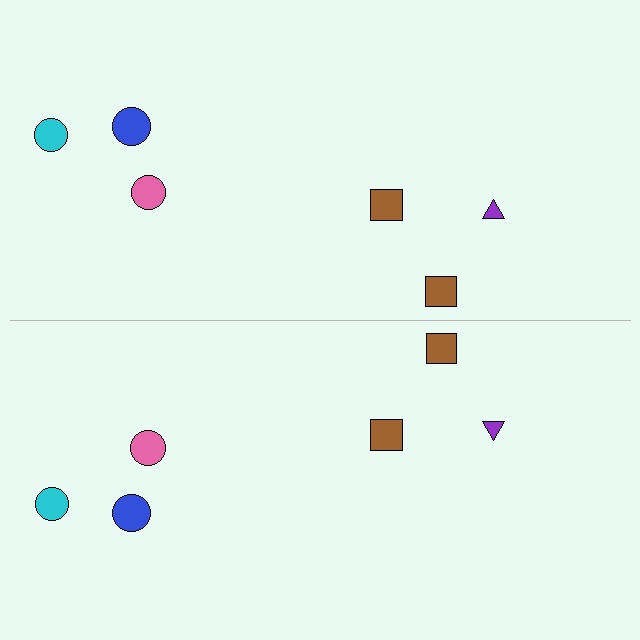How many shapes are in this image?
There are 12 shapes in this image.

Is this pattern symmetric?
Yes, this pattern has bilateral (reflection) symmetry.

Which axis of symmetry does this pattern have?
The pattern has a horizontal axis of symmetry running through the center of the image.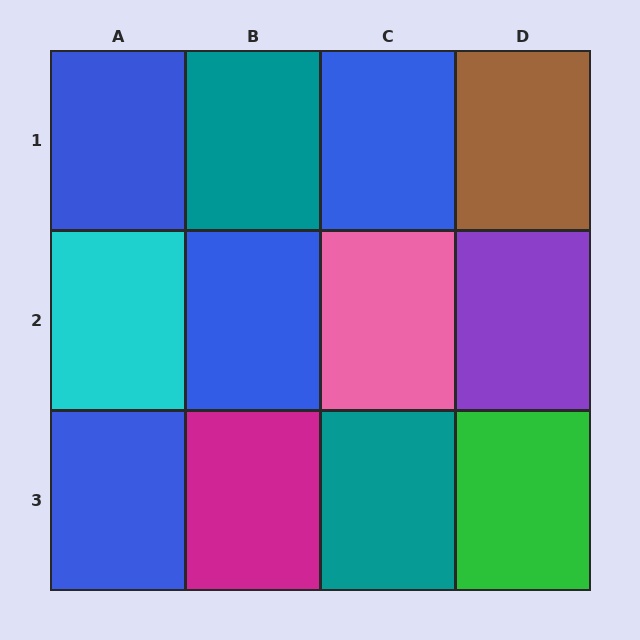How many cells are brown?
1 cell is brown.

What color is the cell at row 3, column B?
Magenta.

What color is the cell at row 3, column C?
Teal.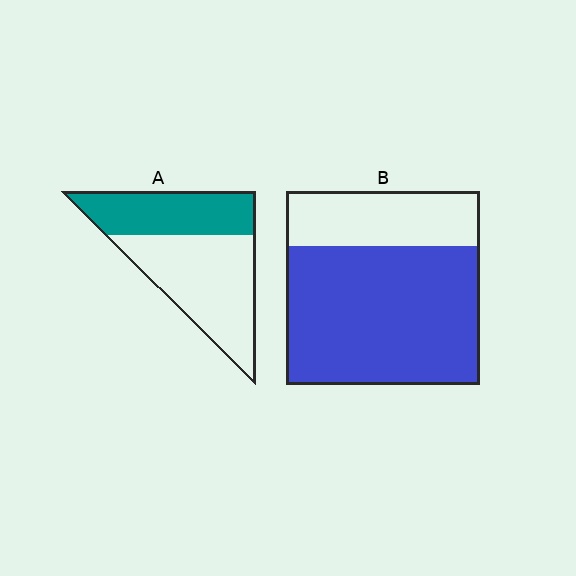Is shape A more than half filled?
No.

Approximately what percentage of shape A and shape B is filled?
A is approximately 40% and B is approximately 70%.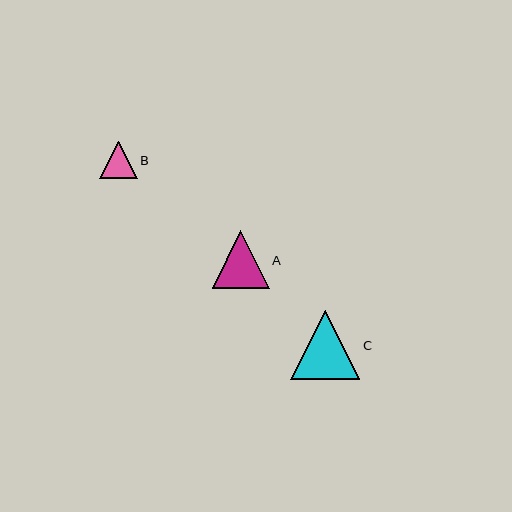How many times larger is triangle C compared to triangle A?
Triangle C is approximately 1.2 times the size of triangle A.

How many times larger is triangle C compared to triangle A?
Triangle C is approximately 1.2 times the size of triangle A.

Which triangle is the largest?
Triangle C is the largest with a size of approximately 69 pixels.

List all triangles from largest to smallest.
From largest to smallest: C, A, B.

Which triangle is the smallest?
Triangle B is the smallest with a size of approximately 38 pixels.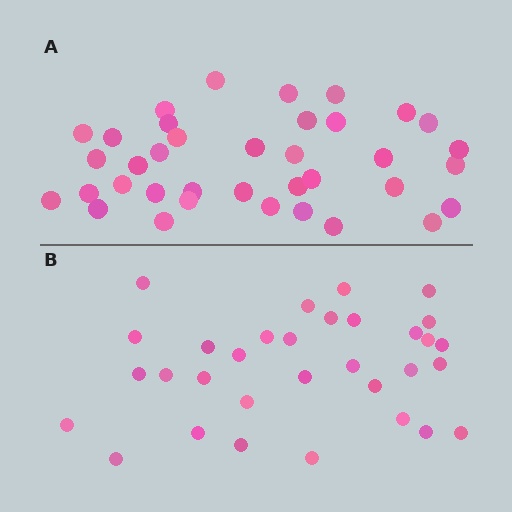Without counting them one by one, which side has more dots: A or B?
Region A (the top region) has more dots.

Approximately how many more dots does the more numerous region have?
Region A has about 5 more dots than region B.